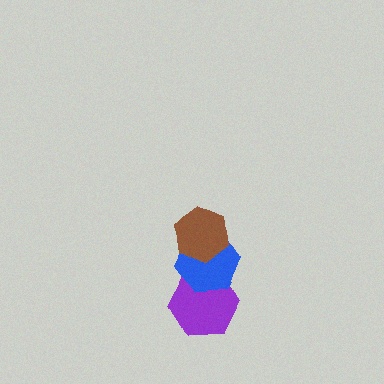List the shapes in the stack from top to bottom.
From top to bottom: the brown hexagon, the blue hexagon, the purple hexagon.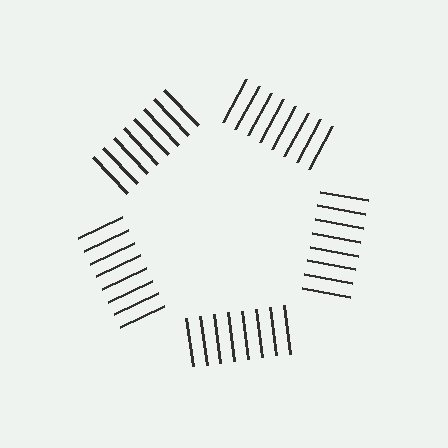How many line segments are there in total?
40 — 8 along each of the 5 edges.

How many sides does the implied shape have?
5 sides — the line-ends trace a pentagon.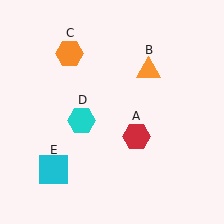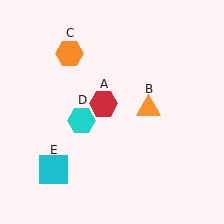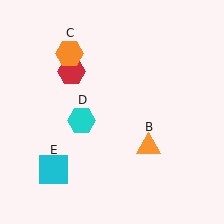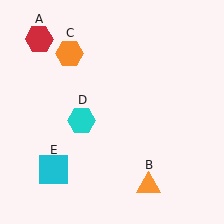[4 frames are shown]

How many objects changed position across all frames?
2 objects changed position: red hexagon (object A), orange triangle (object B).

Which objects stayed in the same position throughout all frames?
Orange hexagon (object C) and cyan hexagon (object D) and cyan square (object E) remained stationary.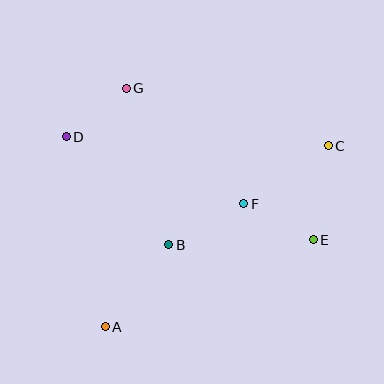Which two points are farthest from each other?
Points A and C are farthest from each other.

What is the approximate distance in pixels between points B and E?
The distance between B and E is approximately 144 pixels.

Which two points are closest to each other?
Points D and G are closest to each other.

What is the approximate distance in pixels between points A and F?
The distance between A and F is approximately 185 pixels.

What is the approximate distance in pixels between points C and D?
The distance between C and D is approximately 262 pixels.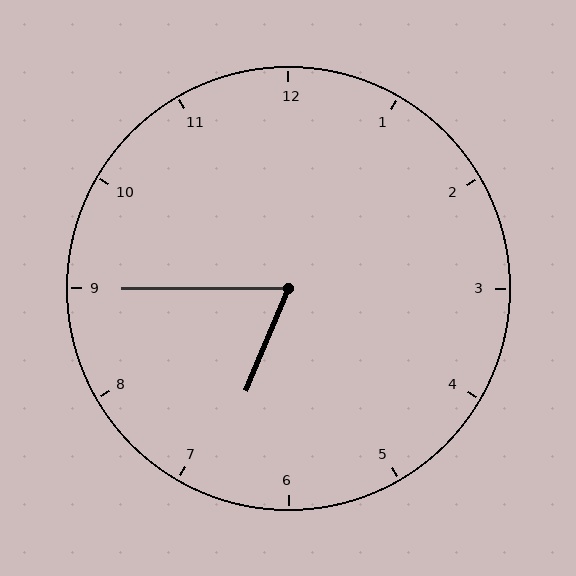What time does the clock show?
6:45.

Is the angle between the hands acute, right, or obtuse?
It is acute.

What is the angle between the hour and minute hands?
Approximately 68 degrees.